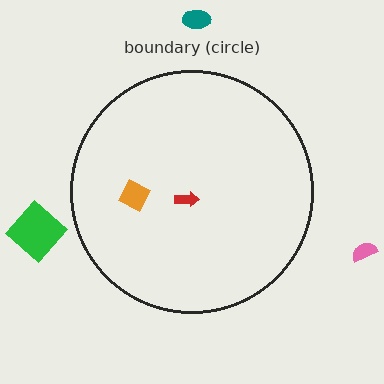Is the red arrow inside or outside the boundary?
Inside.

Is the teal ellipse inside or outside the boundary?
Outside.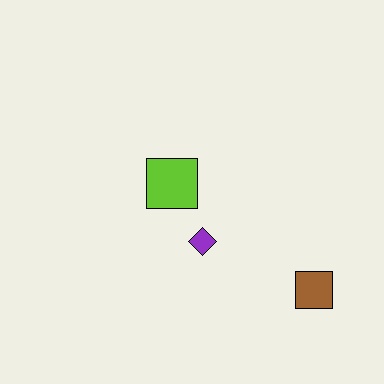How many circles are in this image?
There are no circles.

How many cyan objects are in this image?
There are no cyan objects.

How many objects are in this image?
There are 3 objects.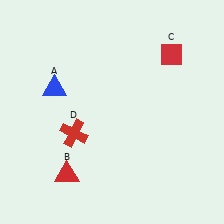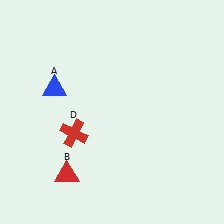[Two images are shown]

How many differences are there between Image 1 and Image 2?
There is 1 difference between the two images.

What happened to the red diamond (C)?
The red diamond (C) was removed in Image 2. It was in the top-right area of Image 1.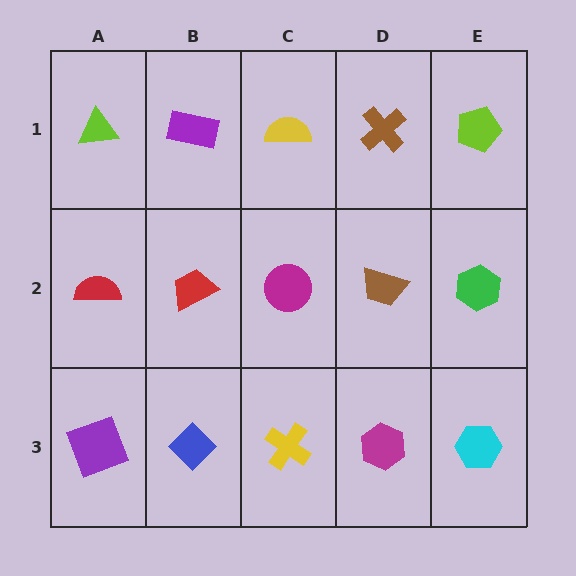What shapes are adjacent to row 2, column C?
A yellow semicircle (row 1, column C), a yellow cross (row 3, column C), a red trapezoid (row 2, column B), a brown trapezoid (row 2, column D).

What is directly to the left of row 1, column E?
A brown cross.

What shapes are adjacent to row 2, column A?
A lime triangle (row 1, column A), a purple square (row 3, column A), a red trapezoid (row 2, column B).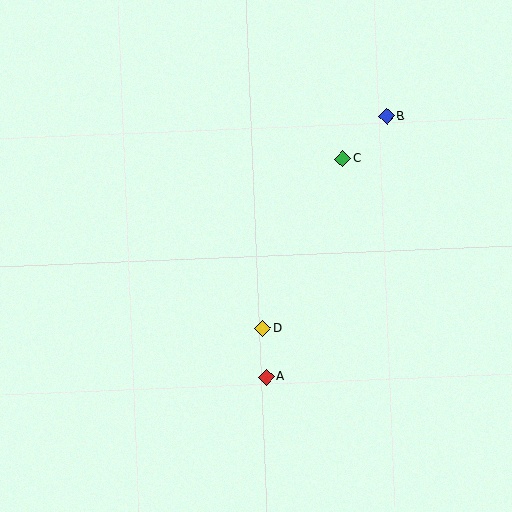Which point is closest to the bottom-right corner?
Point A is closest to the bottom-right corner.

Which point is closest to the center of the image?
Point D at (263, 329) is closest to the center.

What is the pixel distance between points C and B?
The distance between C and B is 61 pixels.